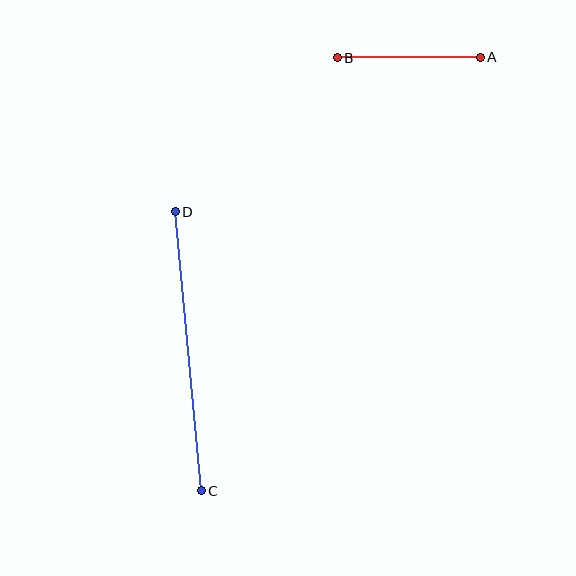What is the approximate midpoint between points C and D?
The midpoint is at approximately (188, 351) pixels.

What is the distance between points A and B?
The distance is approximately 143 pixels.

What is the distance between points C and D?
The distance is approximately 280 pixels.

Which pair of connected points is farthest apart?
Points C and D are farthest apart.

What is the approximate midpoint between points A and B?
The midpoint is at approximately (409, 58) pixels.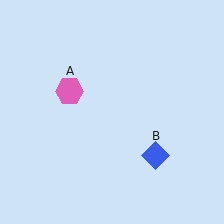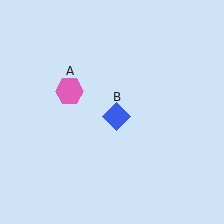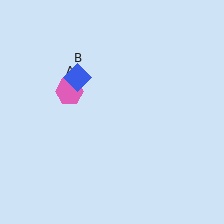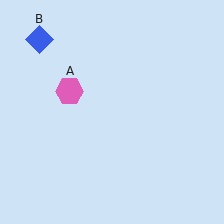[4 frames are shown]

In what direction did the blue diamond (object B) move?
The blue diamond (object B) moved up and to the left.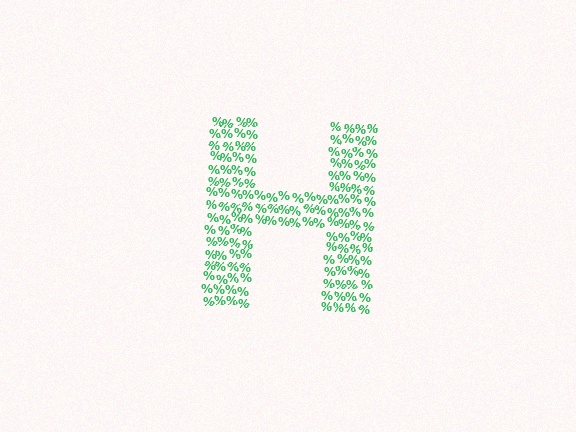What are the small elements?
The small elements are percent signs.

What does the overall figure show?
The overall figure shows the letter H.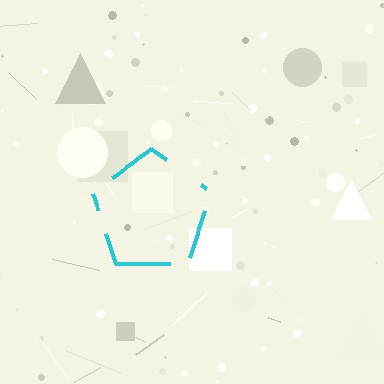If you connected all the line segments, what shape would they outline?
They would outline a pentagon.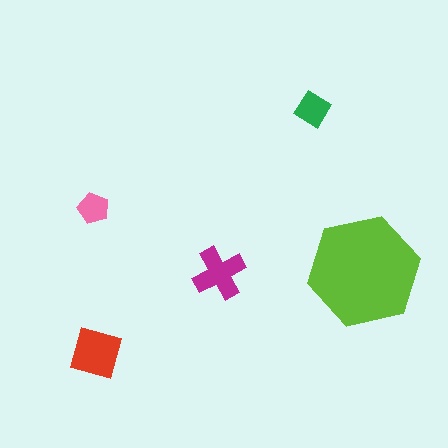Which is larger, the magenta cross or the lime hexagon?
The lime hexagon.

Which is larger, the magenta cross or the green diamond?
The magenta cross.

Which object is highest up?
The green diamond is topmost.